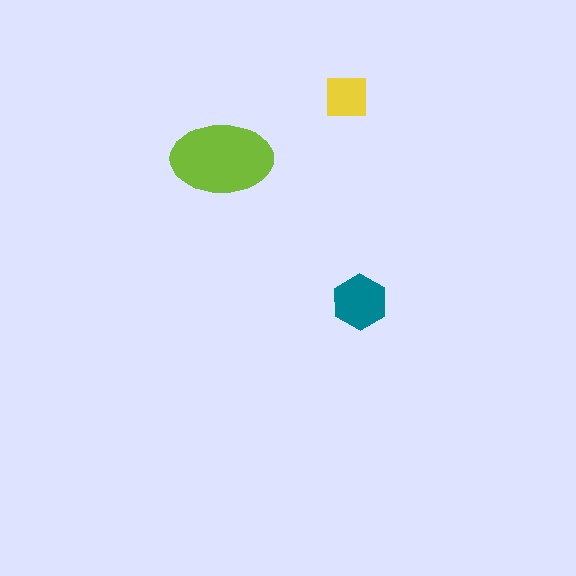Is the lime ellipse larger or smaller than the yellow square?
Larger.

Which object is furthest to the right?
The teal hexagon is rightmost.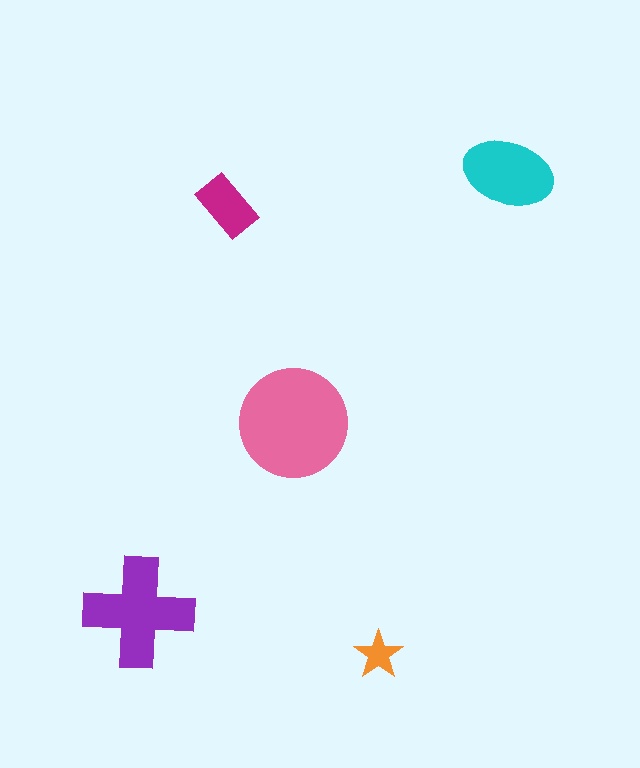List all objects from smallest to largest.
The orange star, the magenta rectangle, the cyan ellipse, the purple cross, the pink circle.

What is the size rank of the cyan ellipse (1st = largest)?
3rd.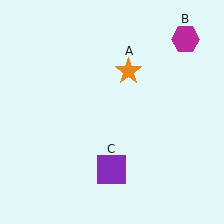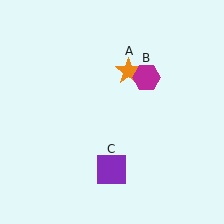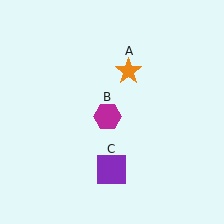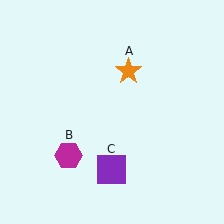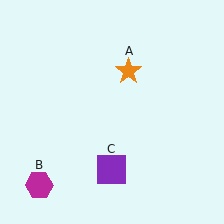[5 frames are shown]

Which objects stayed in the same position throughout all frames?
Orange star (object A) and purple square (object C) remained stationary.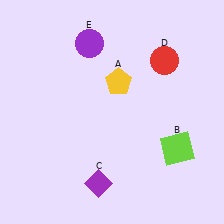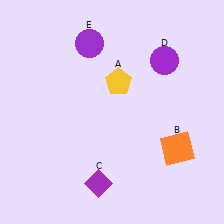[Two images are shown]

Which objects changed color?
B changed from lime to orange. D changed from red to purple.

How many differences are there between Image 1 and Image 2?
There are 2 differences between the two images.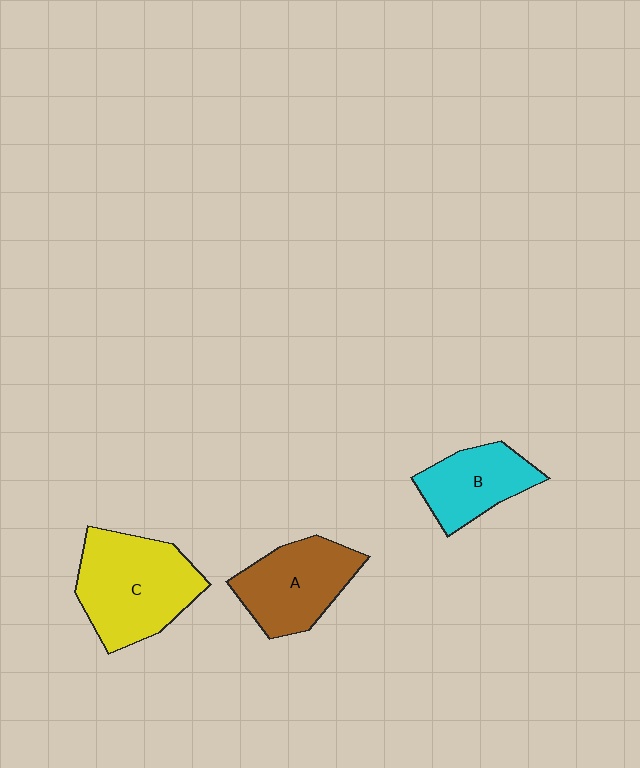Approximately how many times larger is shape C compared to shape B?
Approximately 1.6 times.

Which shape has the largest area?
Shape C (yellow).